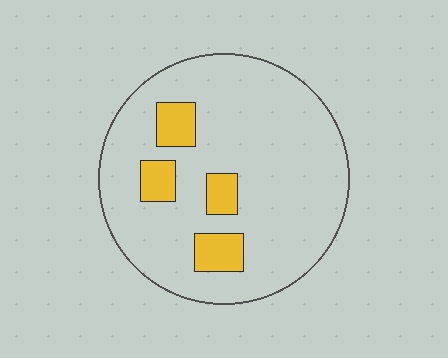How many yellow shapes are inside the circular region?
4.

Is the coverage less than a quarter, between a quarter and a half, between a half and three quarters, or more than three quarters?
Less than a quarter.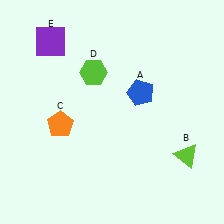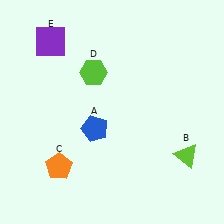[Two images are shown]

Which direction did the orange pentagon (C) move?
The orange pentagon (C) moved down.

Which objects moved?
The objects that moved are: the blue pentagon (A), the orange pentagon (C).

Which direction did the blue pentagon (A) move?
The blue pentagon (A) moved left.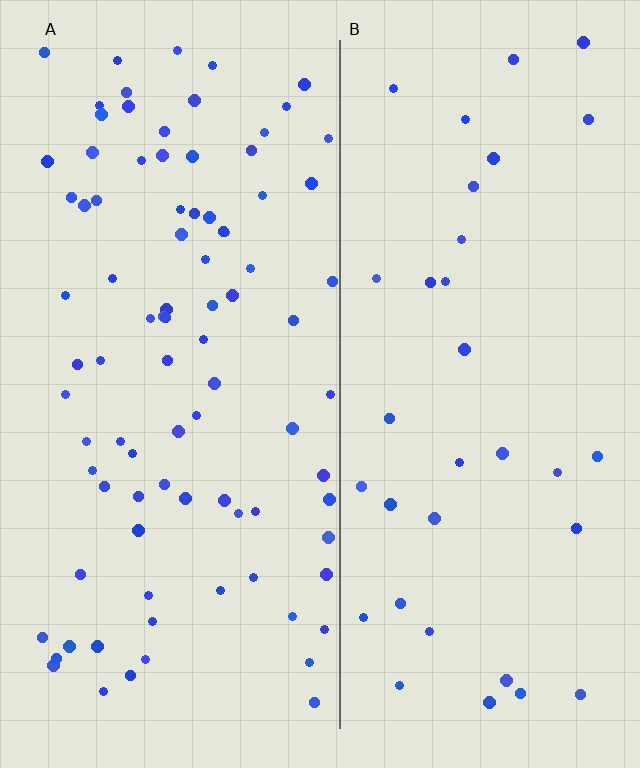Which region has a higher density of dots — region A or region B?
A (the left).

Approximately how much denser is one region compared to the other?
Approximately 2.6× — region A over region B.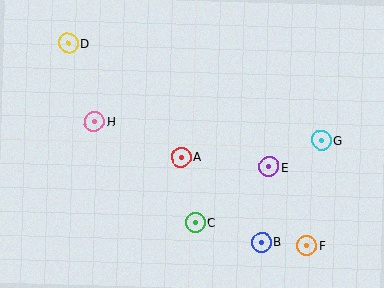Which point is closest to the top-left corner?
Point D is closest to the top-left corner.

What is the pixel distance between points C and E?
The distance between C and E is 93 pixels.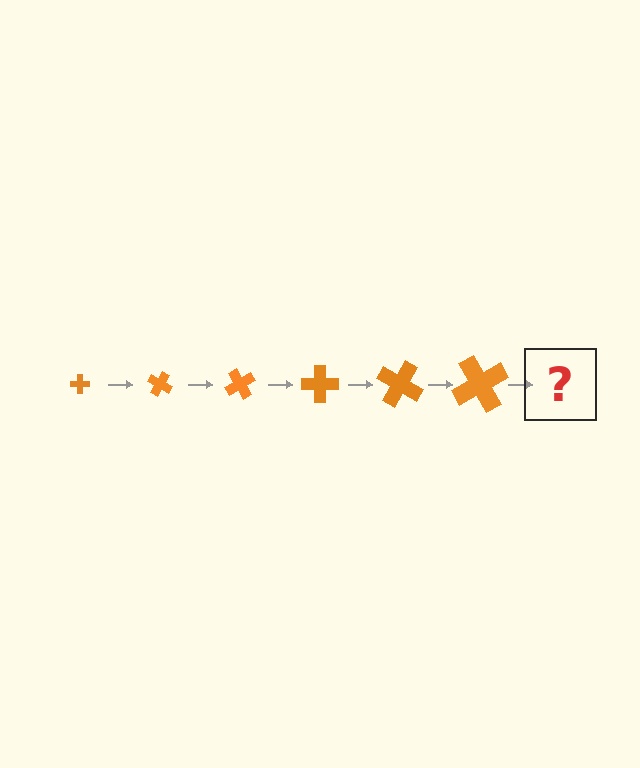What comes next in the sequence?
The next element should be a cross, larger than the previous one and rotated 180 degrees from the start.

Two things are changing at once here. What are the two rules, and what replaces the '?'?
The two rules are that the cross grows larger each step and it rotates 30 degrees each step. The '?' should be a cross, larger than the previous one and rotated 180 degrees from the start.